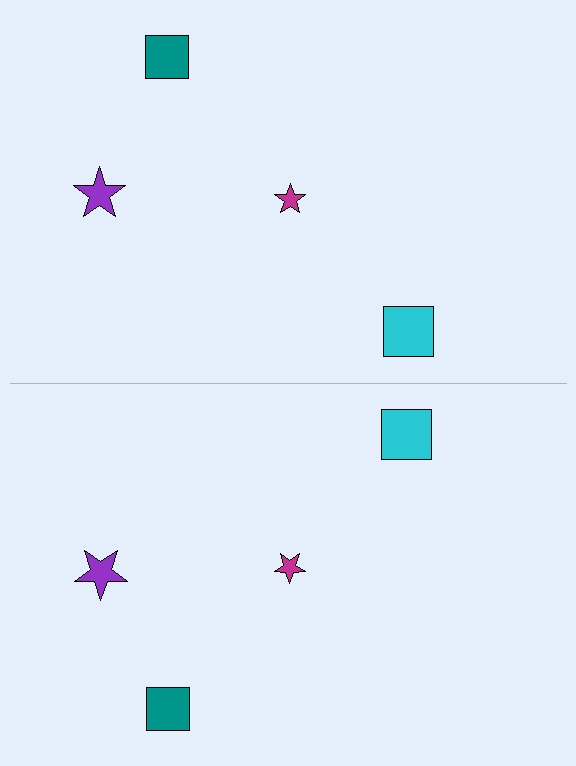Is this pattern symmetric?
Yes, this pattern has bilateral (reflection) symmetry.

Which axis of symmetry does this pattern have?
The pattern has a horizontal axis of symmetry running through the center of the image.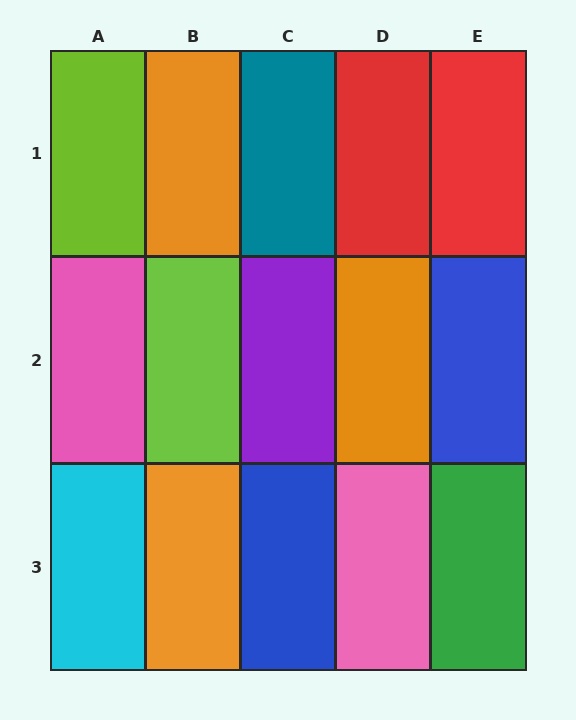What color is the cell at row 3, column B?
Orange.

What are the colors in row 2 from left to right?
Pink, lime, purple, orange, blue.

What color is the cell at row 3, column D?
Pink.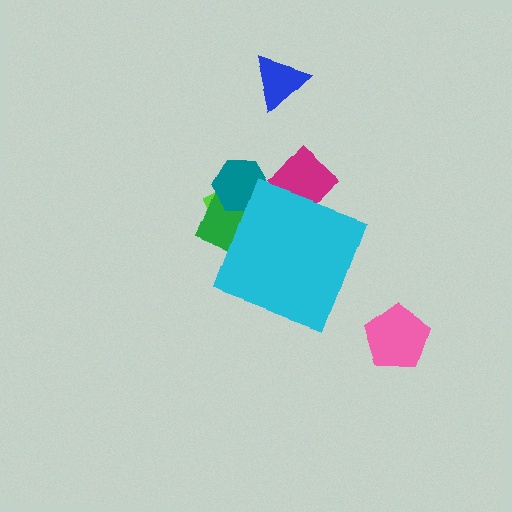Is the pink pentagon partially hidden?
No, the pink pentagon is fully visible.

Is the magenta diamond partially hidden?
Yes, the magenta diamond is partially hidden behind the cyan diamond.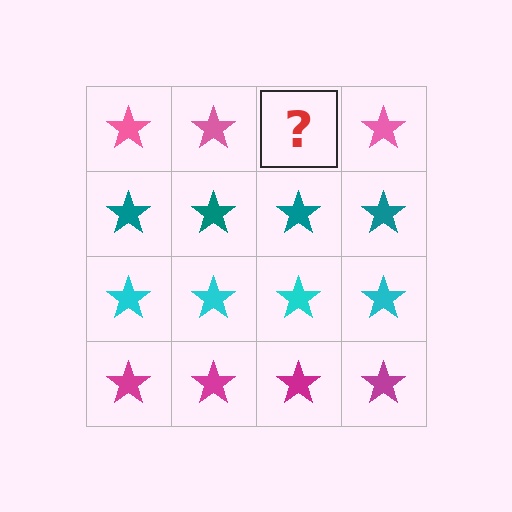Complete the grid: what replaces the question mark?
The question mark should be replaced with a pink star.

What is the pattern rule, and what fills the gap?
The rule is that each row has a consistent color. The gap should be filled with a pink star.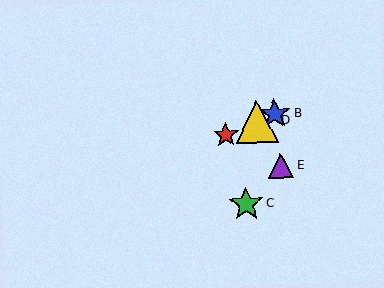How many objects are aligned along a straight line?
3 objects (A, B, D) are aligned along a straight line.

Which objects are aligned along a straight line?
Objects A, B, D are aligned along a straight line.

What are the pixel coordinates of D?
Object D is at (257, 122).